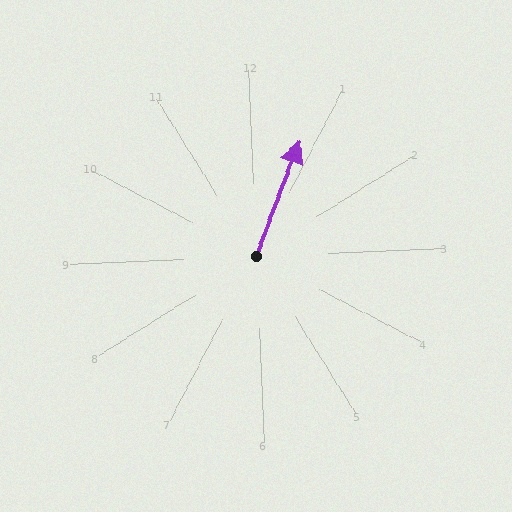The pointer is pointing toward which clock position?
Roughly 1 o'clock.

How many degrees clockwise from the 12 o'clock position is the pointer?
Approximately 23 degrees.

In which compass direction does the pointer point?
Northeast.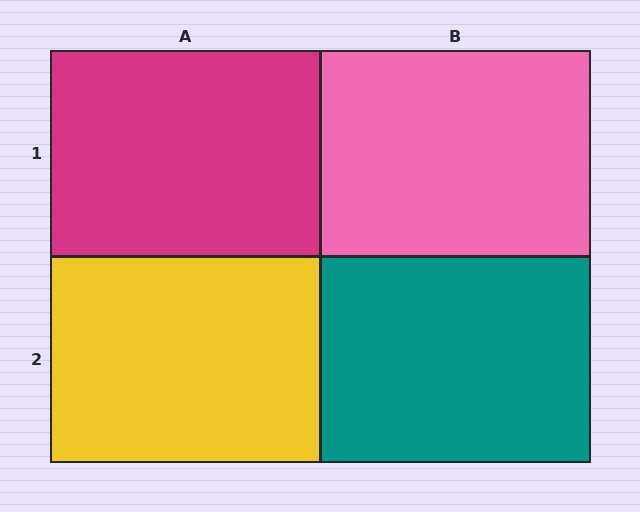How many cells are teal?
1 cell is teal.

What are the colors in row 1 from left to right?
Magenta, pink.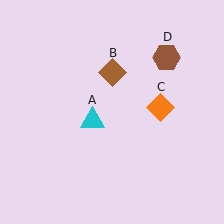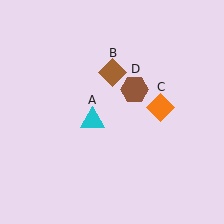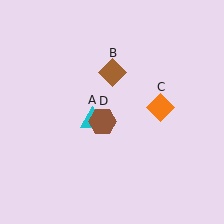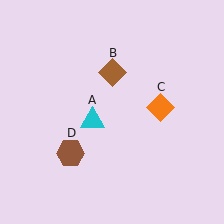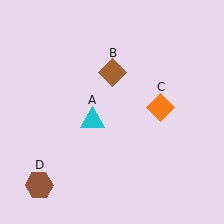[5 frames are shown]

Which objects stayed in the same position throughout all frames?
Cyan triangle (object A) and brown diamond (object B) and orange diamond (object C) remained stationary.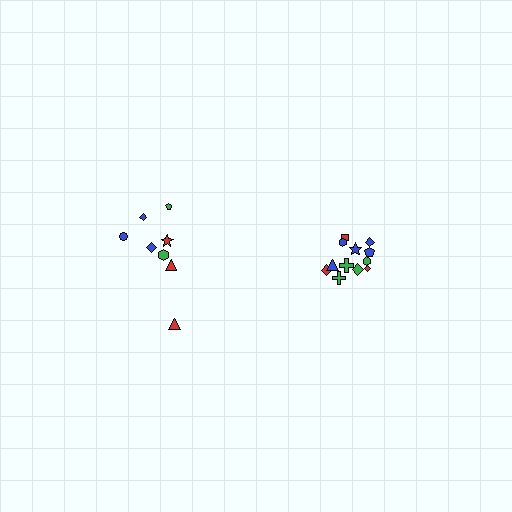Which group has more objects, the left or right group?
The right group.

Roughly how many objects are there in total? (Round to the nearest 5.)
Roughly 20 objects in total.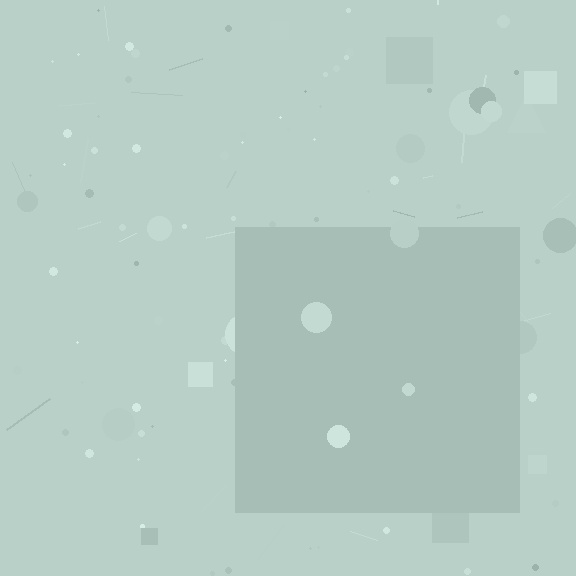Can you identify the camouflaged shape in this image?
The camouflaged shape is a square.